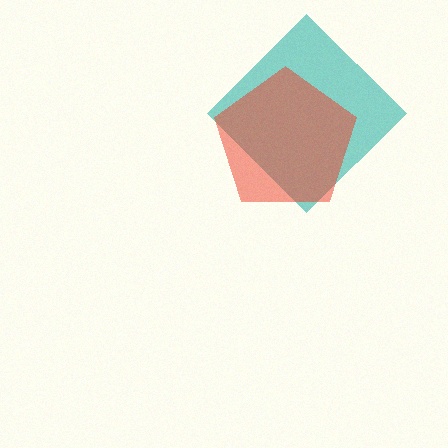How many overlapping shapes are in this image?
There are 2 overlapping shapes in the image.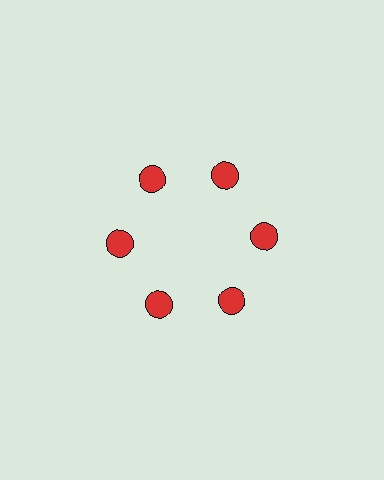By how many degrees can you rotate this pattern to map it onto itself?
The pattern maps onto itself every 60 degrees of rotation.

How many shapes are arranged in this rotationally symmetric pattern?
There are 6 shapes, arranged in 6 groups of 1.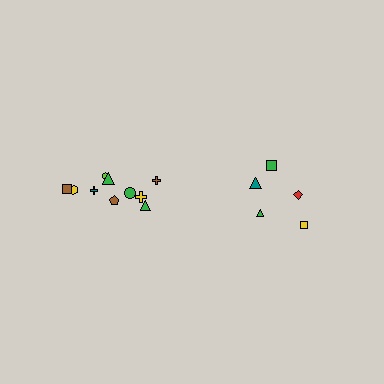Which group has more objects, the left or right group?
The left group.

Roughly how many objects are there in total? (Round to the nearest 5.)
Roughly 15 objects in total.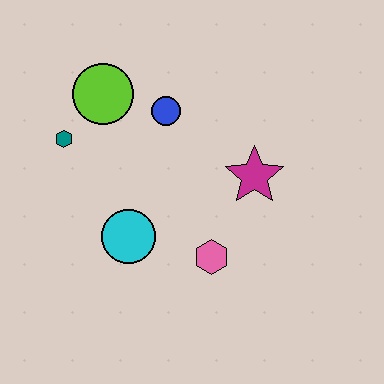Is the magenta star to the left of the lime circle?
No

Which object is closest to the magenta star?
The pink hexagon is closest to the magenta star.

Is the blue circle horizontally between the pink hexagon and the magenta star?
No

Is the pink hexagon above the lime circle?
No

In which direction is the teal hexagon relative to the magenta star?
The teal hexagon is to the left of the magenta star.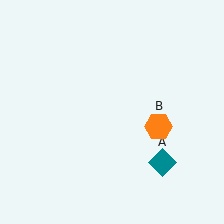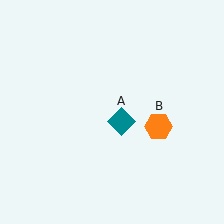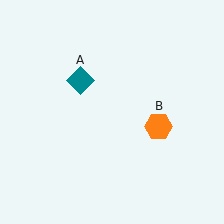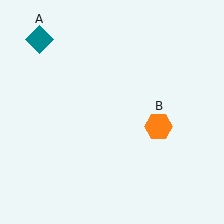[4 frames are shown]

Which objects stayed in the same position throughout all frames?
Orange hexagon (object B) remained stationary.